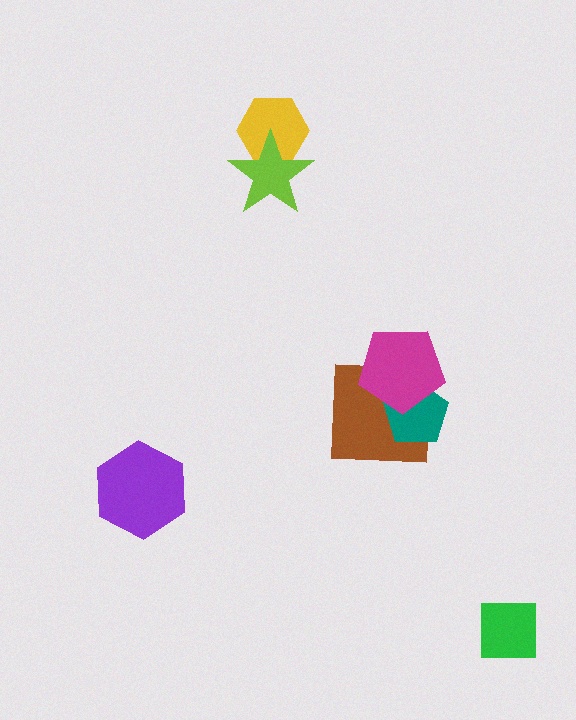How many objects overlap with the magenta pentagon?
2 objects overlap with the magenta pentagon.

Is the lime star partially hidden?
No, no other shape covers it.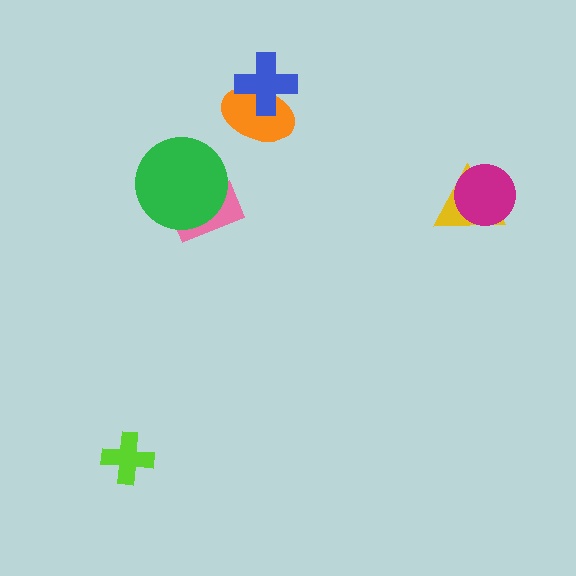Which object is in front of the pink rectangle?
The green circle is in front of the pink rectangle.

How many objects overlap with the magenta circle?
1 object overlaps with the magenta circle.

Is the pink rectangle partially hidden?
Yes, it is partially covered by another shape.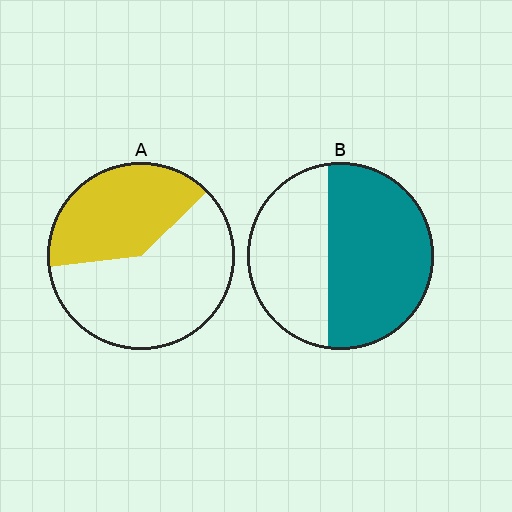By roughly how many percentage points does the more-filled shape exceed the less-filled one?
By roughly 20 percentage points (B over A).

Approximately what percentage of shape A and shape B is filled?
A is approximately 40% and B is approximately 60%.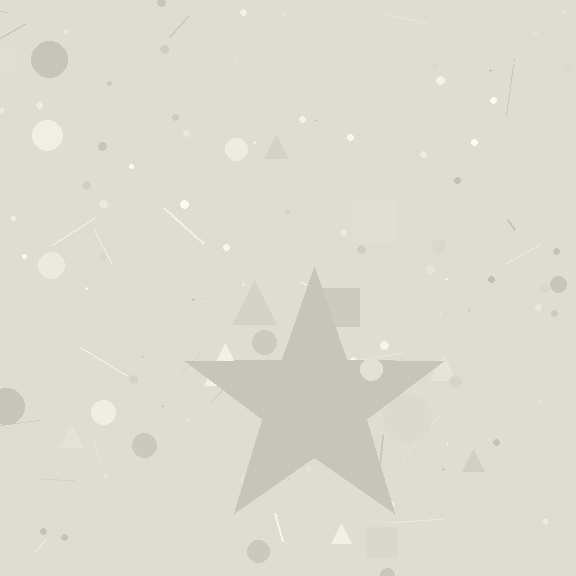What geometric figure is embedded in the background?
A star is embedded in the background.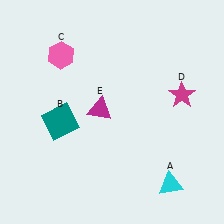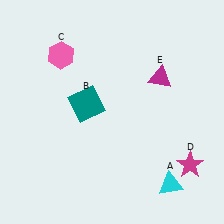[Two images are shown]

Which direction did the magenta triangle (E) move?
The magenta triangle (E) moved right.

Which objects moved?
The objects that moved are: the teal square (B), the magenta star (D), the magenta triangle (E).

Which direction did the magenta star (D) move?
The magenta star (D) moved down.